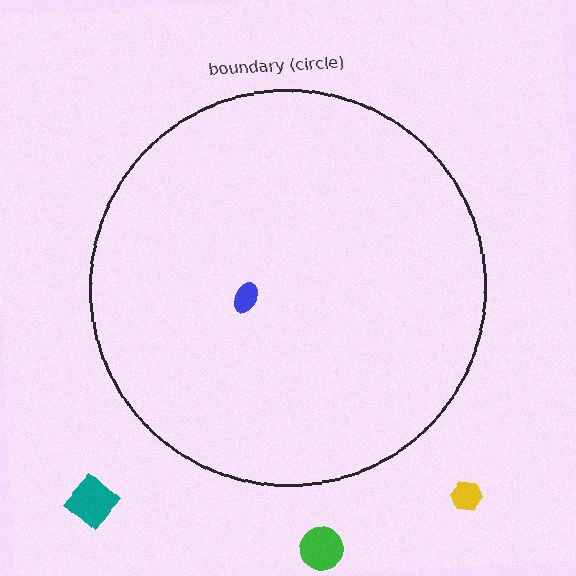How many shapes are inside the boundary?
1 inside, 3 outside.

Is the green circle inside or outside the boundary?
Outside.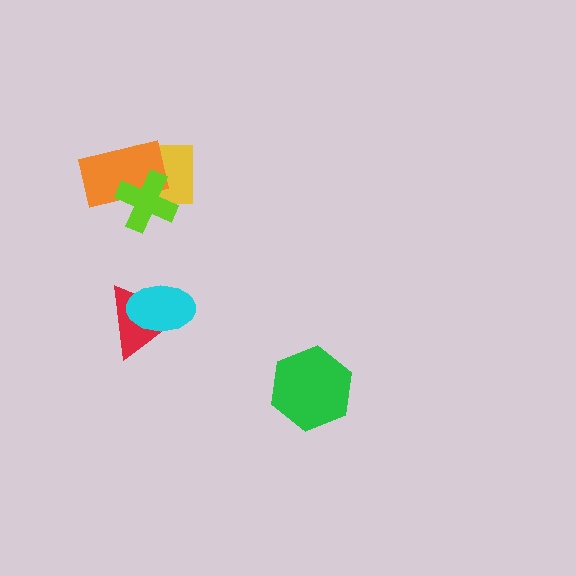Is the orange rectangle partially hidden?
Yes, it is partially covered by another shape.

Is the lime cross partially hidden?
No, no other shape covers it.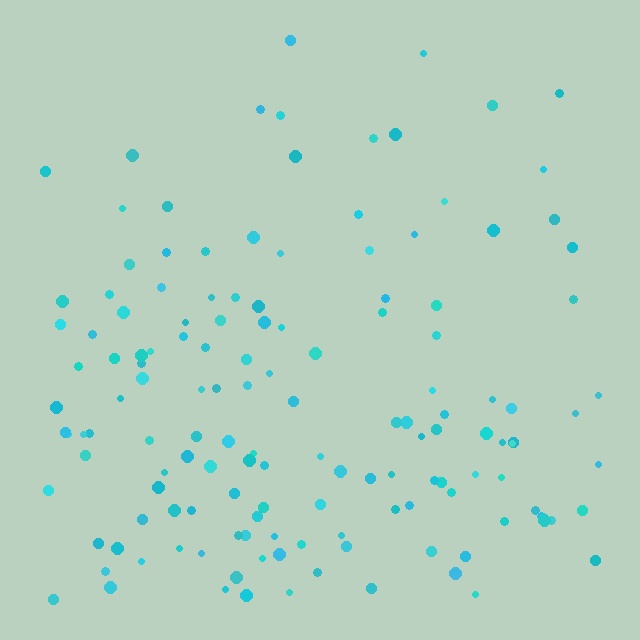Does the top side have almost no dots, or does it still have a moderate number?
Still a moderate number, just noticeably fewer than the bottom.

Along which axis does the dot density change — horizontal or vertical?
Vertical.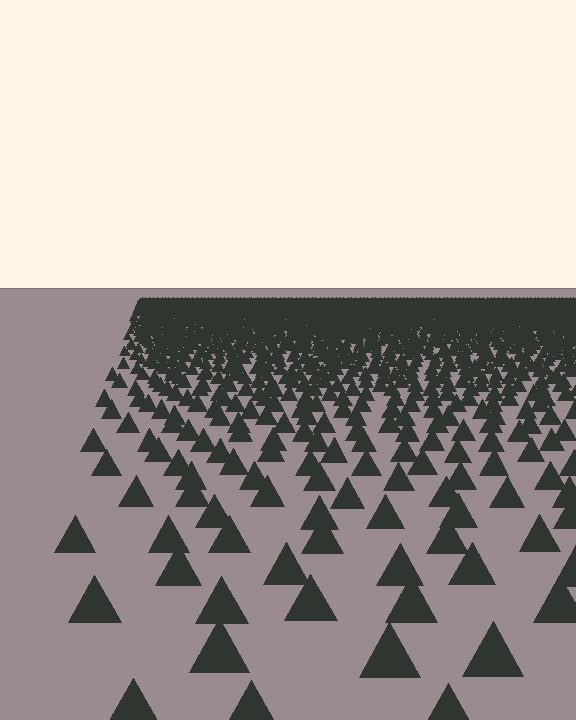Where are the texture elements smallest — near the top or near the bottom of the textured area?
Near the top.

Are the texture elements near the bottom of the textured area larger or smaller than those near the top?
Larger. Near the bottom, elements are closer to the viewer and appear at a bigger on-screen size.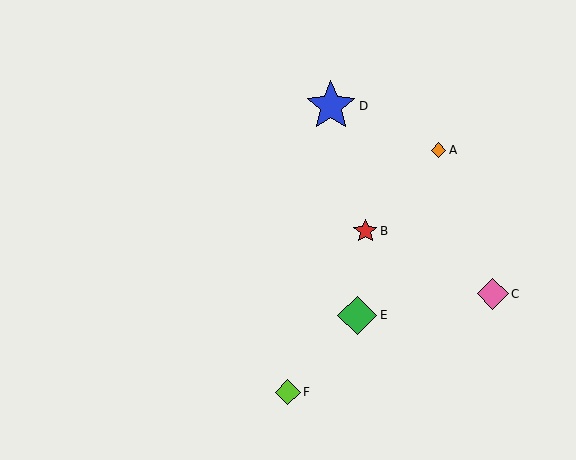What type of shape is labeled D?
Shape D is a blue star.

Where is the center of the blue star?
The center of the blue star is at (331, 106).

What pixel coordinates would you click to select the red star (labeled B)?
Click at (365, 231) to select the red star B.